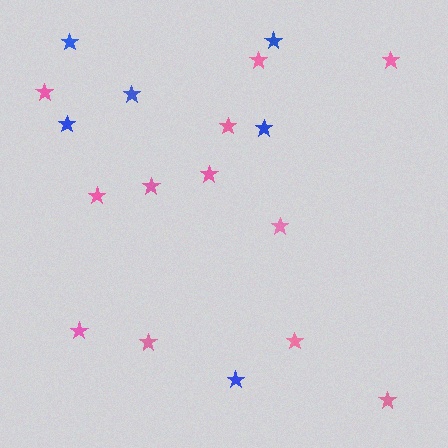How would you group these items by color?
There are 2 groups: one group of pink stars (12) and one group of blue stars (6).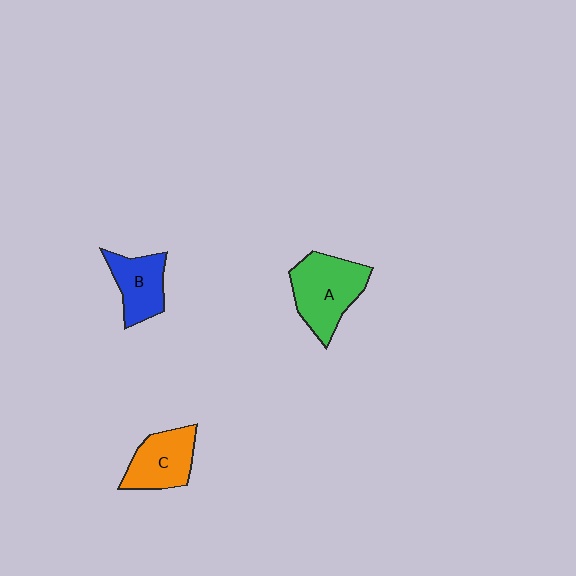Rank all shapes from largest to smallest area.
From largest to smallest: A (green), C (orange), B (blue).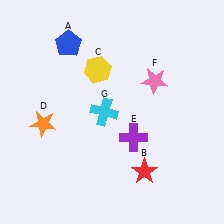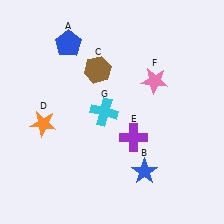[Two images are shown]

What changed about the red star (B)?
In Image 1, B is red. In Image 2, it changed to blue.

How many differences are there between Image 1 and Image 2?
There are 2 differences between the two images.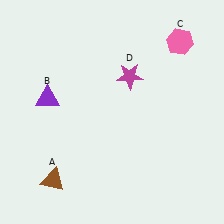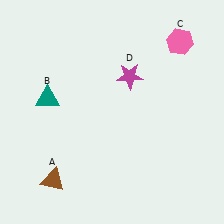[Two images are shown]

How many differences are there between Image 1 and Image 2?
There is 1 difference between the two images.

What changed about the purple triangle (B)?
In Image 1, B is purple. In Image 2, it changed to teal.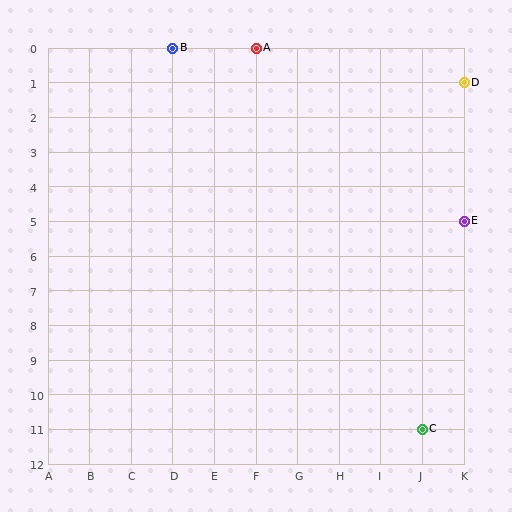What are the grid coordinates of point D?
Point D is at grid coordinates (K, 1).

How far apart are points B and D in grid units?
Points B and D are 7 columns and 1 row apart (about 7.1 grid units diagonally).